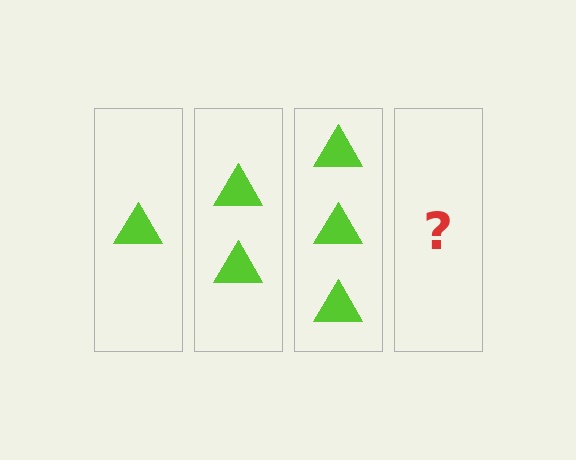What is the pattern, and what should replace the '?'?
The pattern is that each step adds one more triangle. The '?' should be 4 triangles.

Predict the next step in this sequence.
The next step is 4 triangles.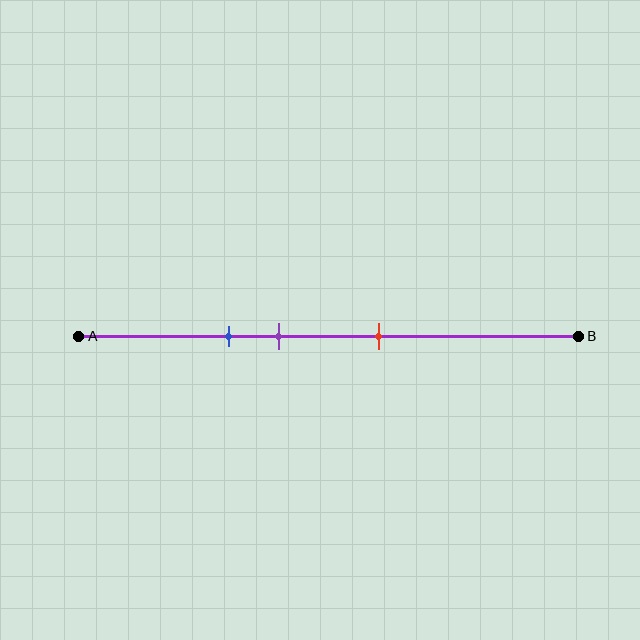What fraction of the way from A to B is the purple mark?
The purple mark is approximately 40% (0.4) of the way from A to B.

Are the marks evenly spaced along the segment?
Yes, the marks are approximately evenly spaced.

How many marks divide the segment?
There are 3 marks dividing the segment.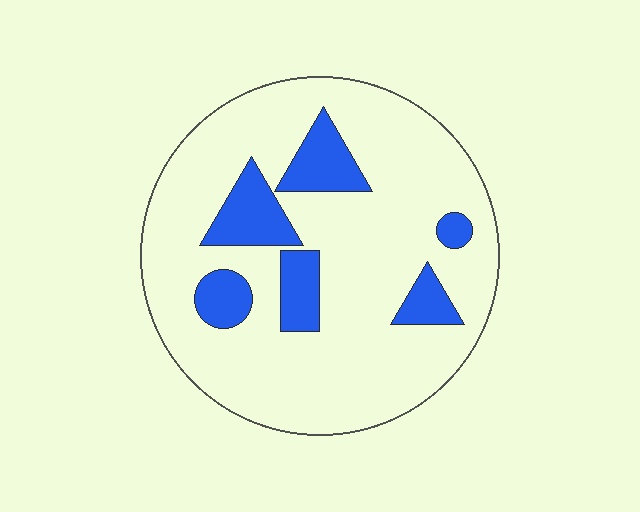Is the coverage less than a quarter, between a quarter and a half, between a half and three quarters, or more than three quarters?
Less than a quarter.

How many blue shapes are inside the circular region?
6.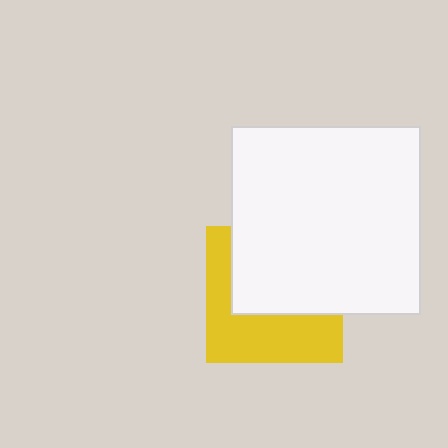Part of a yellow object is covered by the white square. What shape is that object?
It is a square.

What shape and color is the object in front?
The object in front is a white square.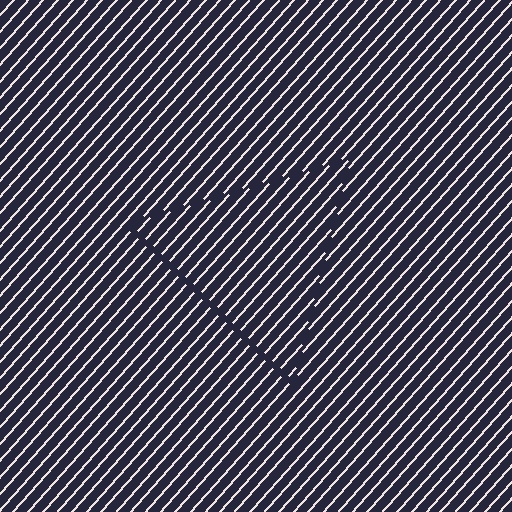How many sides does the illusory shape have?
3 sides — the line-ends trace a triangle.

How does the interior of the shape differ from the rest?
The interior of the shape contains the same grating, shifted by half a period — the contour is defined by the phase discontinuity where line-ends from the inner and outer gratings abut.